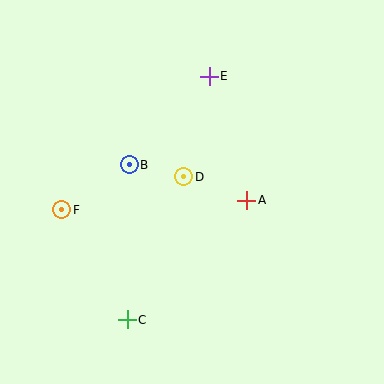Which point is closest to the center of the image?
Point D at (184, 177) is closest to the center.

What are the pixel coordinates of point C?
Point C is at (127, 320).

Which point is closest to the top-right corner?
Point E is closest to the top-right corner.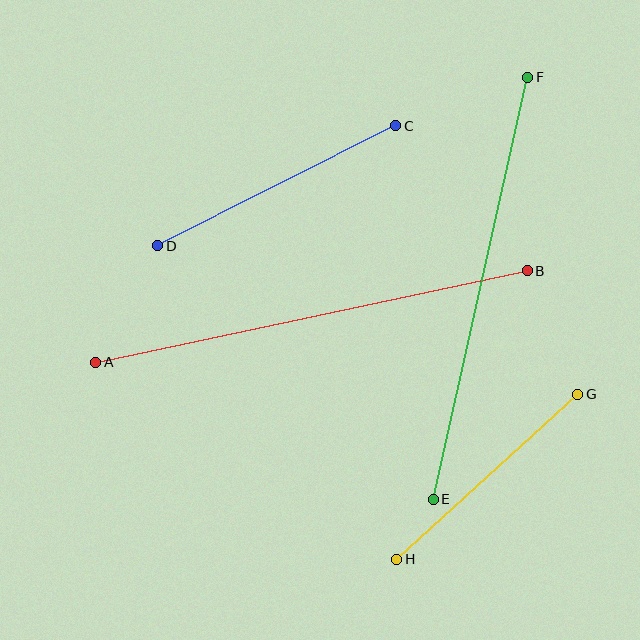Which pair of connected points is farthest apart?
Points A and B are farthest apart.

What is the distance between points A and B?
The distance is approximately 441 pixels.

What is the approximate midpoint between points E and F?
The midpoint is at approximately (481, 288) pixels.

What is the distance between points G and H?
The distance is approximately 245 pixels.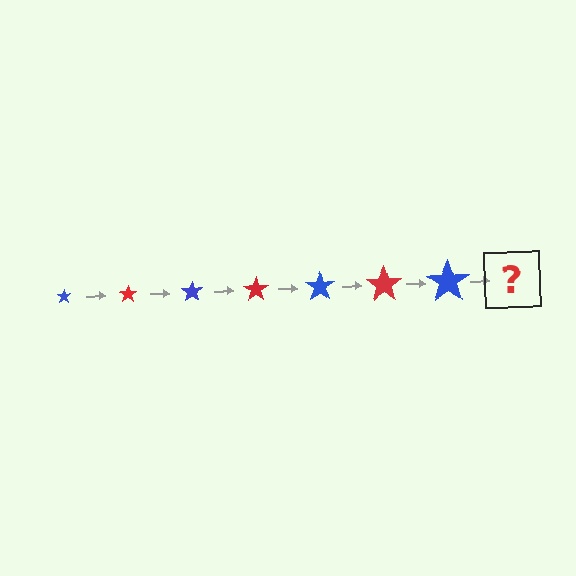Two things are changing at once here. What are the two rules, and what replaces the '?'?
The two rules are that the star grows larger each step and the color cycles through blue and red. The '?' should be a red star, larger than the previous one.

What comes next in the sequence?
The next element should be a red star, larger than the previous one.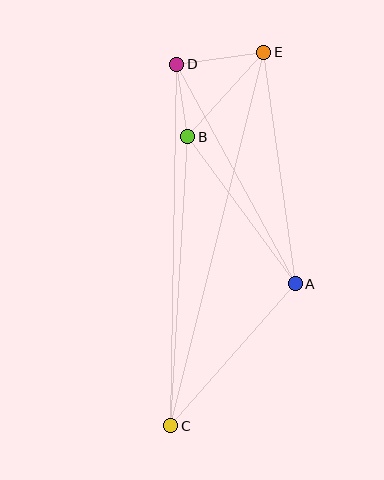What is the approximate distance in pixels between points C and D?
The distance between C and D is approximately 362 pixels.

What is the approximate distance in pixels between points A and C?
The distance between A and C is approximately 189 pixels.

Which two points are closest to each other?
Points B and D are closest to each other.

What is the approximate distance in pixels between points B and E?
The distance between B and E is approximately 113 pixels.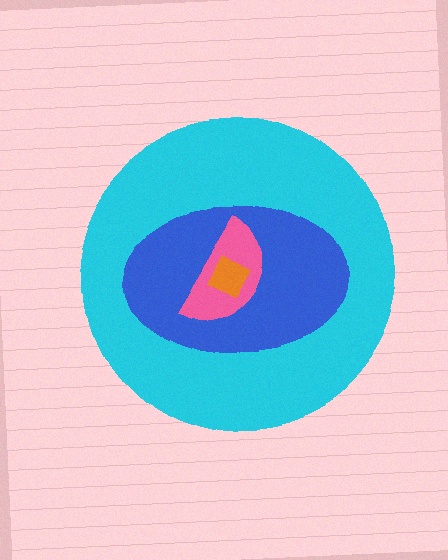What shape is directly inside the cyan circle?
The blue ellipse.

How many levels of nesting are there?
4.